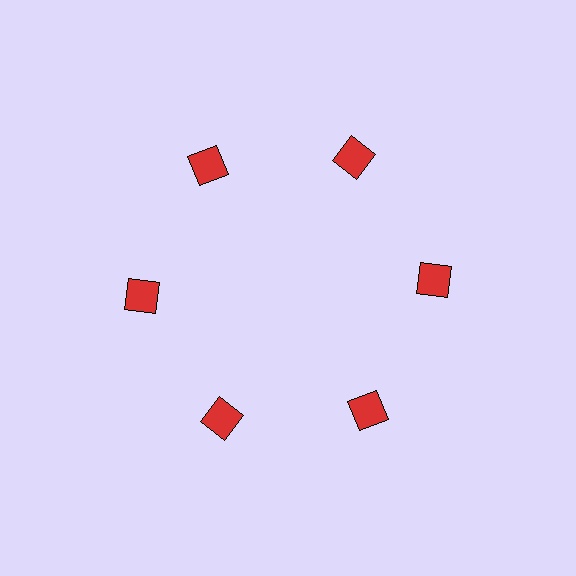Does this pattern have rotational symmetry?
Yes, this pattern has 6-fold rotational symmetry. It looks the same after rotating 60 degrees around the center.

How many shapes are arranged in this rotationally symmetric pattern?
There are 6 shapes, arranged in 6 groups of 1.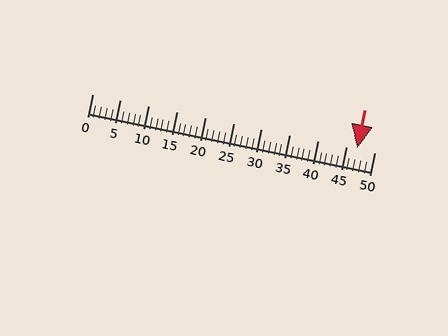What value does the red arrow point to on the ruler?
The red arrow points to approximately 47.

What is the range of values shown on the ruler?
The ruler shows values from 0 to 50.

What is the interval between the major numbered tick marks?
The major tick marks are spaced 5 units apart.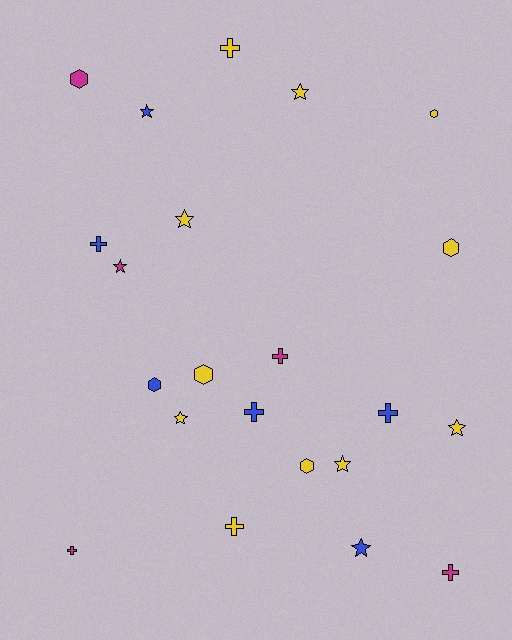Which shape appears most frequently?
Cross, with 8 objects.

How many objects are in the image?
There are 22 objects.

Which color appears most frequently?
Yellow, with 11 objects.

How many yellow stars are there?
There are 5 yellow stars.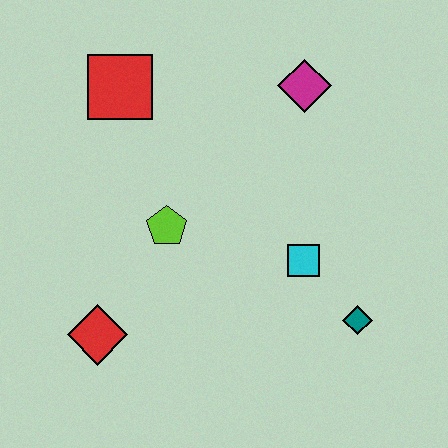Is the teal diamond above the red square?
No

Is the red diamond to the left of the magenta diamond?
Yes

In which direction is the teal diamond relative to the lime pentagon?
The teal diamond is to the right of the lime pentagon.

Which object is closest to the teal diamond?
The cyan square is closest to the teal diamond.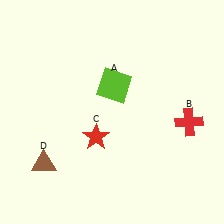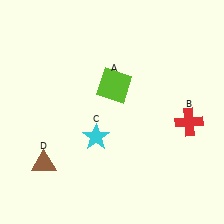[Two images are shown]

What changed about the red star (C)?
In Image 1, C is red. In Image 2, it changed to cyan.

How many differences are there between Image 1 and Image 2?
There is 1 difference between the two images.